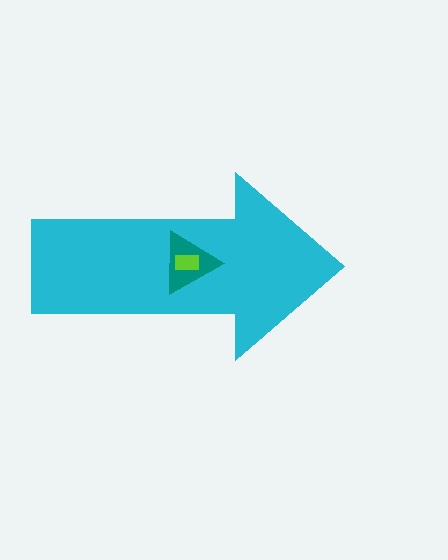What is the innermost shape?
The lime rectangle.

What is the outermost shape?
The cyan arrow.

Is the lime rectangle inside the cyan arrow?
Yes.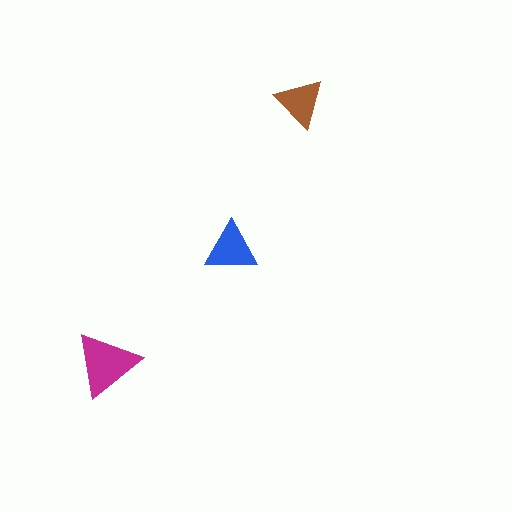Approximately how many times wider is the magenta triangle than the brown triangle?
About 1.5 times wider.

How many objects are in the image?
There are 3 objects in the image.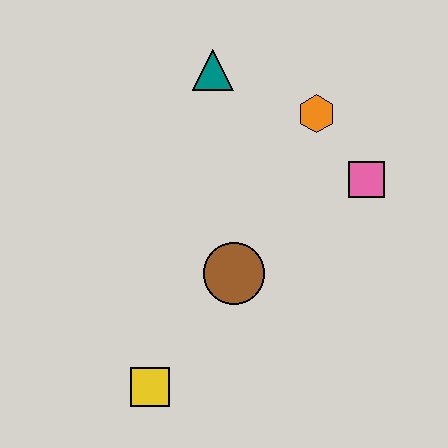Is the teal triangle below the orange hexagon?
No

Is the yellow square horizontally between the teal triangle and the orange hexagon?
No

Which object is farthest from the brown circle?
The teal triangle is farthest from the brown circle.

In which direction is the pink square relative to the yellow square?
The pink square is to the right of the yellow square.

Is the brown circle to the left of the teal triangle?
No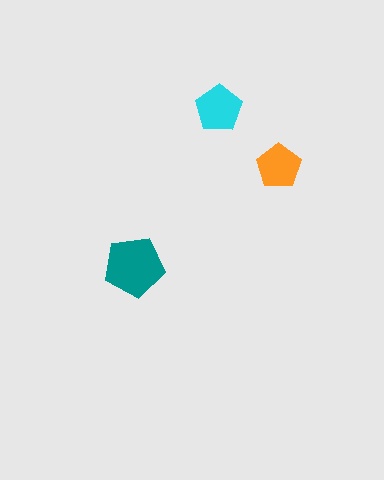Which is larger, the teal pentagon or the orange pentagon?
The teal one.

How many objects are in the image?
There are 3 objects in the image.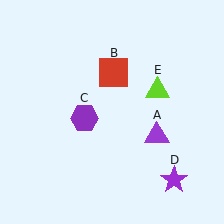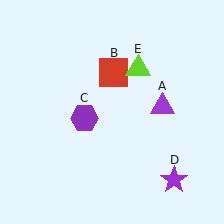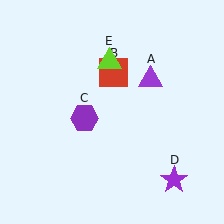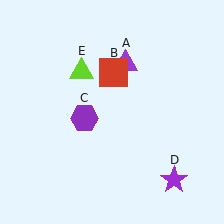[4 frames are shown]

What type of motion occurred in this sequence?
The purple triangle (object A), lime triangle (object E) rotated counterclockwise around the center of the scene.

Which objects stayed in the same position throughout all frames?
Red square (object B) and purple hexagon (object C) and purple star (object D) remained stationary.